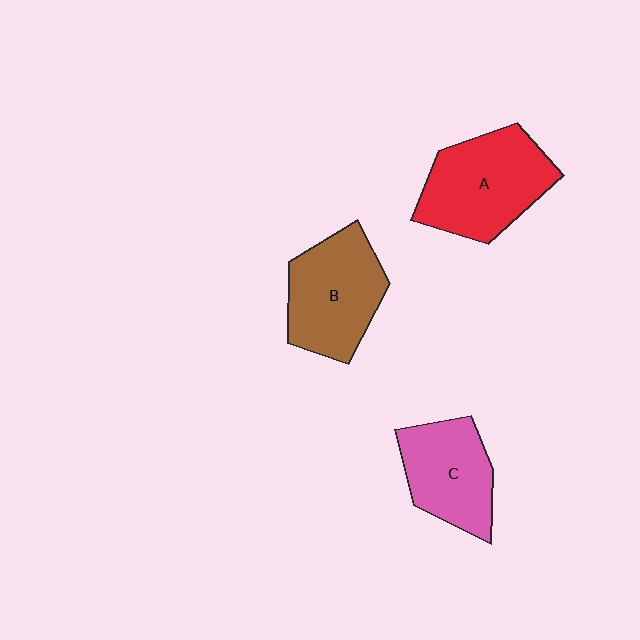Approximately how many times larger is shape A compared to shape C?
Approximately 1.3 times.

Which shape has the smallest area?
Shape C (pink).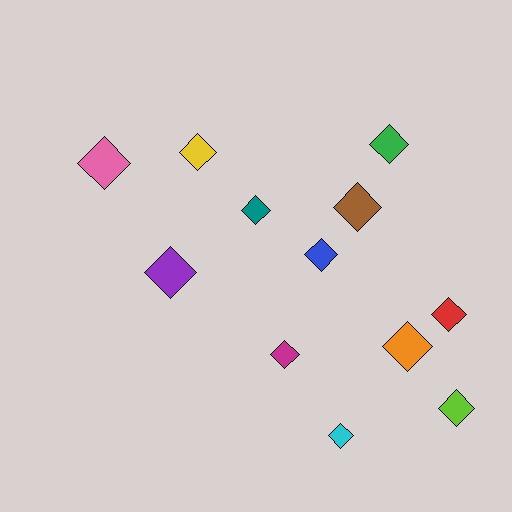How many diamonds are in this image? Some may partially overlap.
There are 12 diamonds.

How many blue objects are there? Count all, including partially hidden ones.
There is 1 blue object.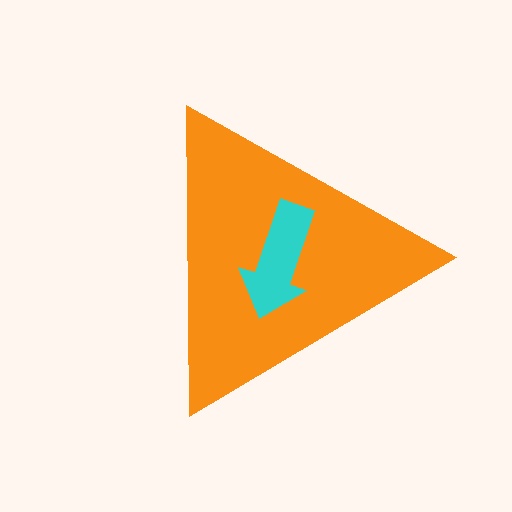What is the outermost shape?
The orange triangle.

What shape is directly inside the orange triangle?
The cyan arrow.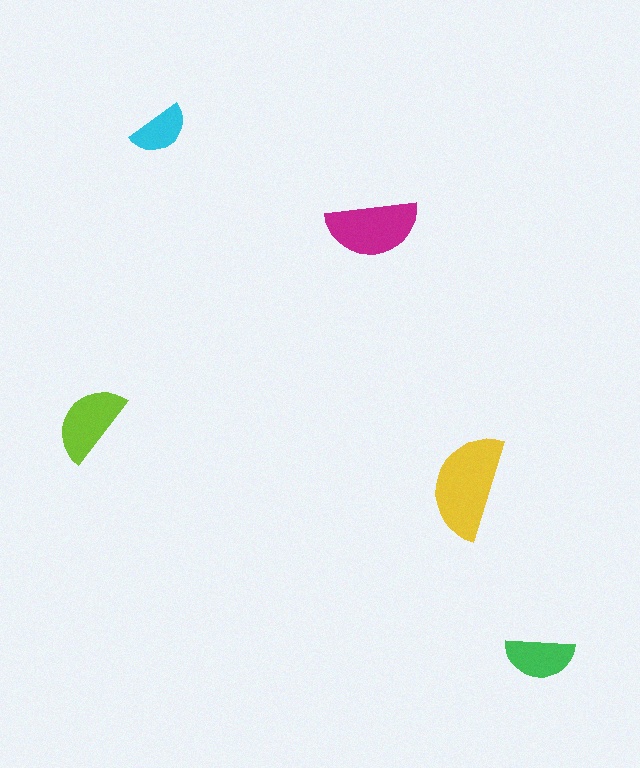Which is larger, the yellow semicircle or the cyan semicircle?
The yellow one.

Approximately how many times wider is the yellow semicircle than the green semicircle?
About 1.5 times wider.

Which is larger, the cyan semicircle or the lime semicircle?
The lime one.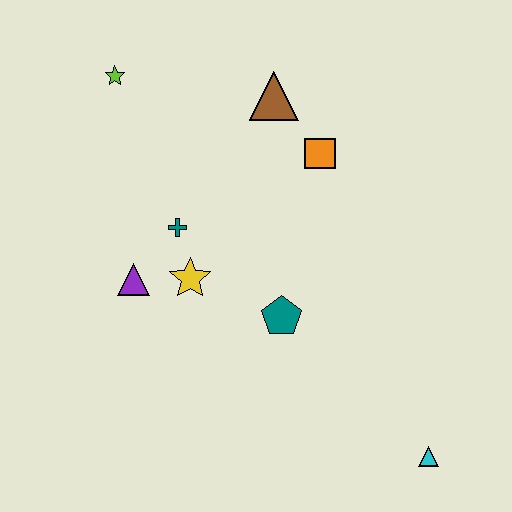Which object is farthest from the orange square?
The cyan triangle is farthest from the orange square.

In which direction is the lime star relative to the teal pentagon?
The lime star is above the teal pentagon.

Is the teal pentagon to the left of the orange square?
Yes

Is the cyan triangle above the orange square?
No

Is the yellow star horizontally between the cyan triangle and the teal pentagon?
No